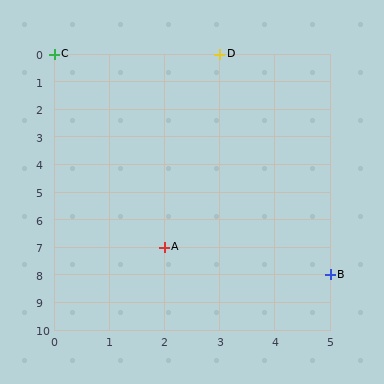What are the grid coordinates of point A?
Point A is at grid coordinates (2, 7).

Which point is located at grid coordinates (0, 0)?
Point C is at (0, 0).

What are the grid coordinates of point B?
Point B is at grid coordinates (5, 8).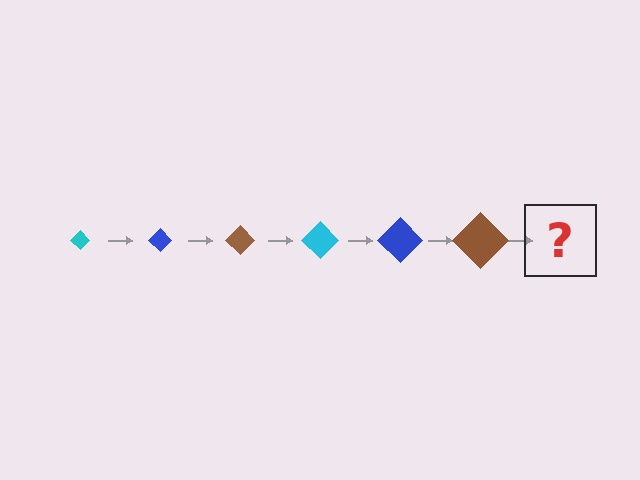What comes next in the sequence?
The next element should be a cyan diamond, larger than the previous one.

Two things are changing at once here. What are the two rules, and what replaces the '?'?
The two rules are that the diamond grows larger each step and the color cycles through cyan, blue, and brown. The '?' should be a cyan diamond, larger than the previous one.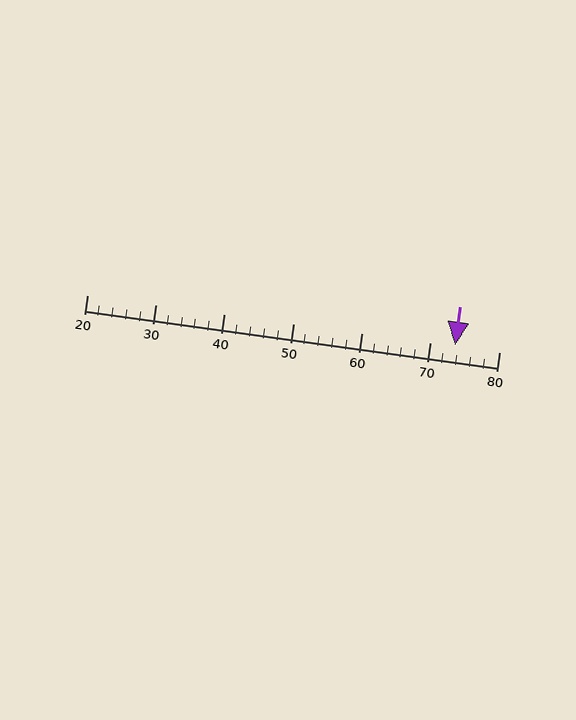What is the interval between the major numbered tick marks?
The major tick marks are spaced 10 units apart.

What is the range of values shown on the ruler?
The ruler shows values from 20 to 80.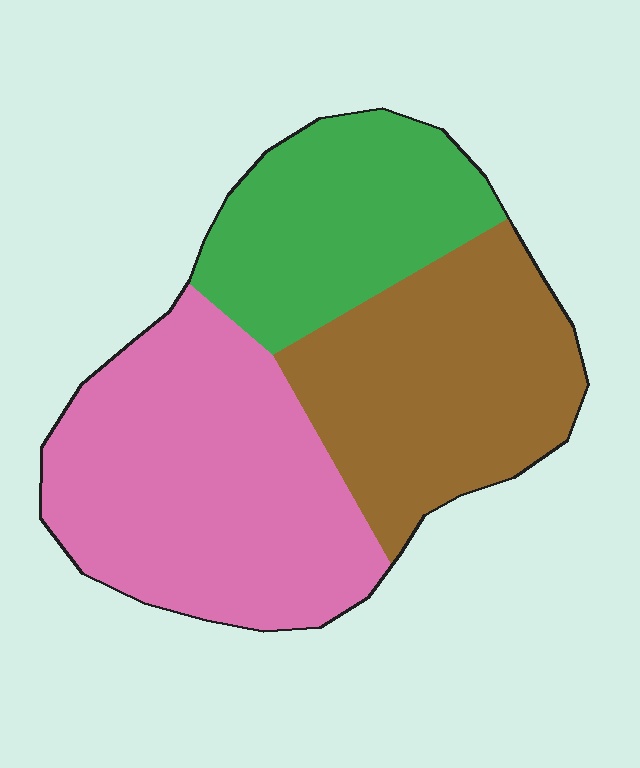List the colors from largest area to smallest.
From largest to smallest: pink, brown, green.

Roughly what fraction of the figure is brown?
Brown covers 33% of the figure.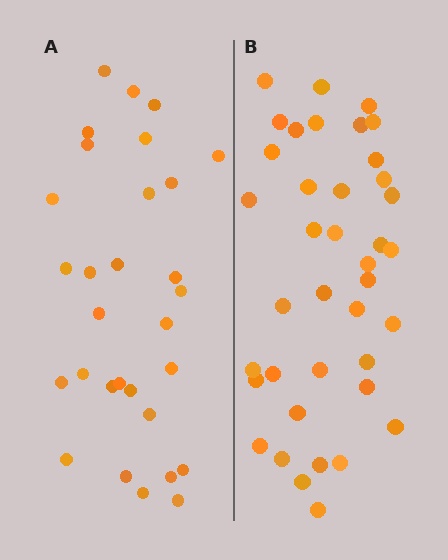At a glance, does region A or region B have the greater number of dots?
Region B (the right region) has more dots.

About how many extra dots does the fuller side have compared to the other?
Region B has roughly 8 or so more dots than region A.